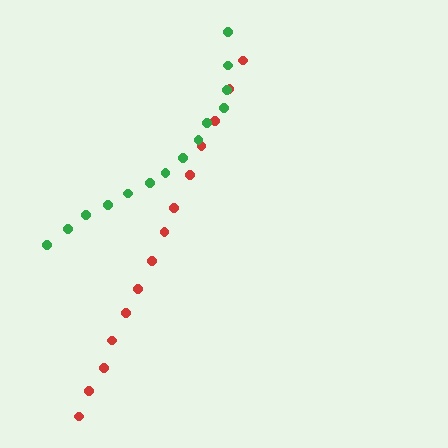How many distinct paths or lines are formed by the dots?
There are 2 distinct paths.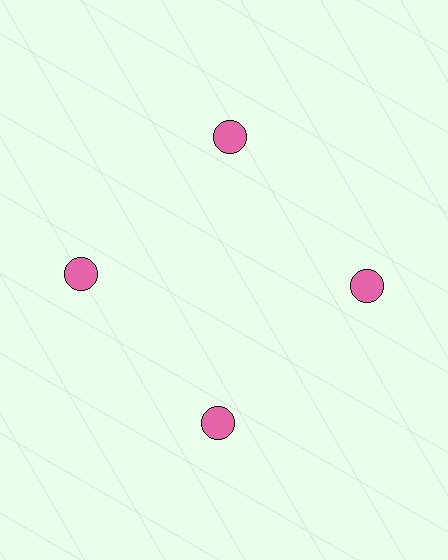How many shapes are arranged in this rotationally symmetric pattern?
There are 4 shapes, arranged in 4 groups of 1.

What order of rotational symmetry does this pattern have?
This pattern has 4-fold rotational symmetry.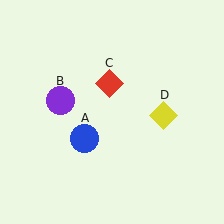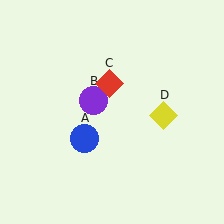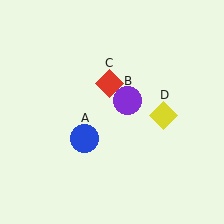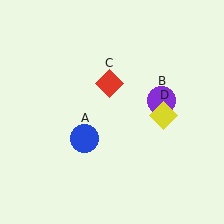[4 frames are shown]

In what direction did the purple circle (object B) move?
The purple circle (object B) moved right.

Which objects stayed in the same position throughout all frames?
Blue circle (object A) and red diamond (object C) and yellow diamond (object D) remained stationary.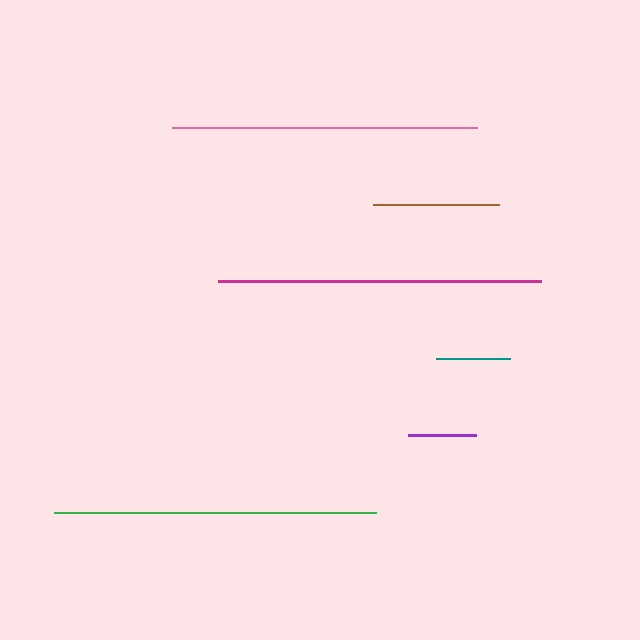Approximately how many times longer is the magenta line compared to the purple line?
The magenta line is approximately 4.8 times the length of the purple line.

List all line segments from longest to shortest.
From longest to shortest: magenta, green, pink, brown, teal, purple.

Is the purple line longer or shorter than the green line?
The green line is longer than the purple line.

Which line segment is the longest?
The magenta line is the longest at approximately 324 pixels.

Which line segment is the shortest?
The purple line is the shortest at approximately 68 pixels.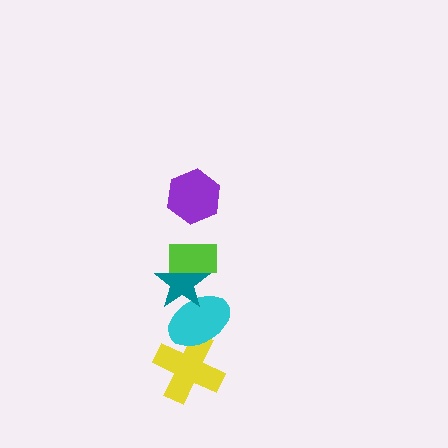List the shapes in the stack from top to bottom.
From top to bottom: the purple hexagon, the lime rectangle, the teal star, the cyan ellipse, the yellow cross.